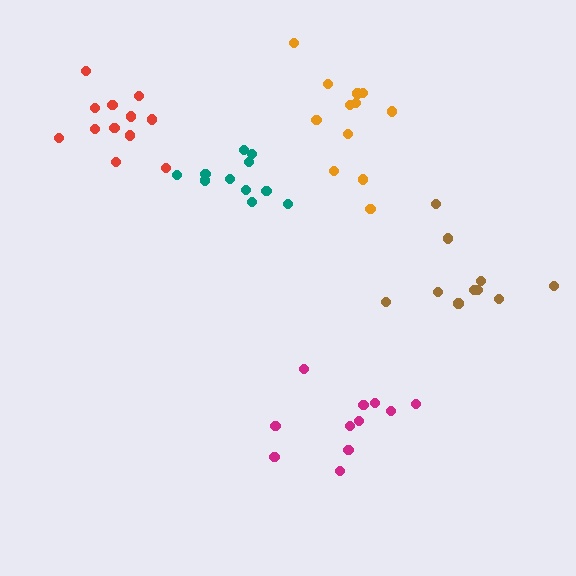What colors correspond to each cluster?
The clusters are colored: red, teal, brown, orange, magenta.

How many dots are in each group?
Group 1: 12 dots, Group 2: 11 dots, Group 3: 10 dots, Group 4: 12 dots, Group 5: 11 dots (56 total).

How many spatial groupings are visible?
There are 5 spatial groupings.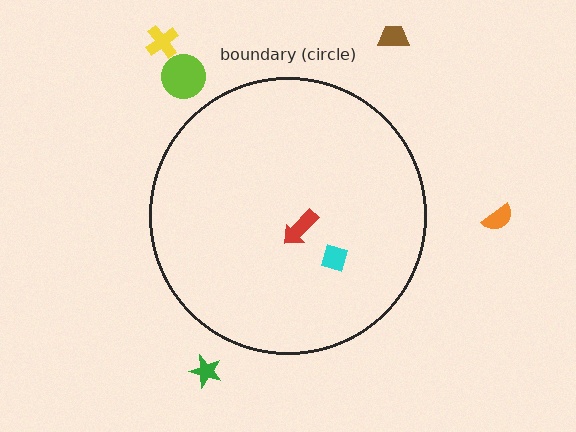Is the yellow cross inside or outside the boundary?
Outside.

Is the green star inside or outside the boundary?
Outside.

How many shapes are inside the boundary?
2 inside, 5 outside.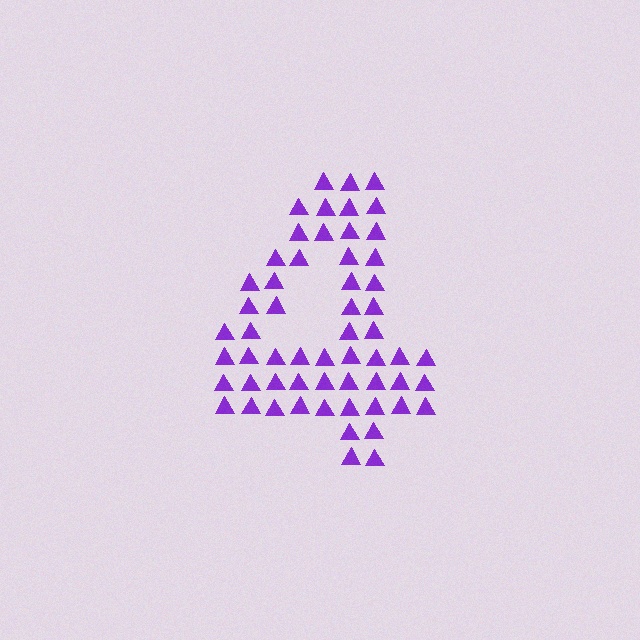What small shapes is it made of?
It is made of small triangles.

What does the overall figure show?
The overall figure shows the digit 4.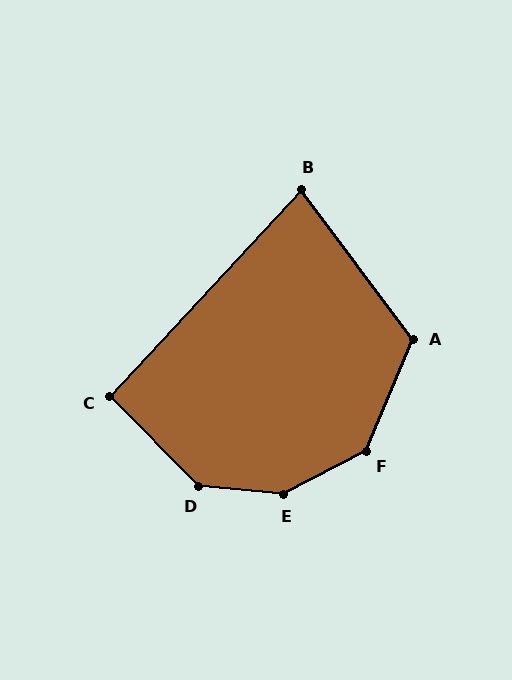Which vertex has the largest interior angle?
E, at approximately 147 degrees.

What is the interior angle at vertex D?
Approximately 140 degrees (obtuse).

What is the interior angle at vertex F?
Approximately 140 degrees (obtuse).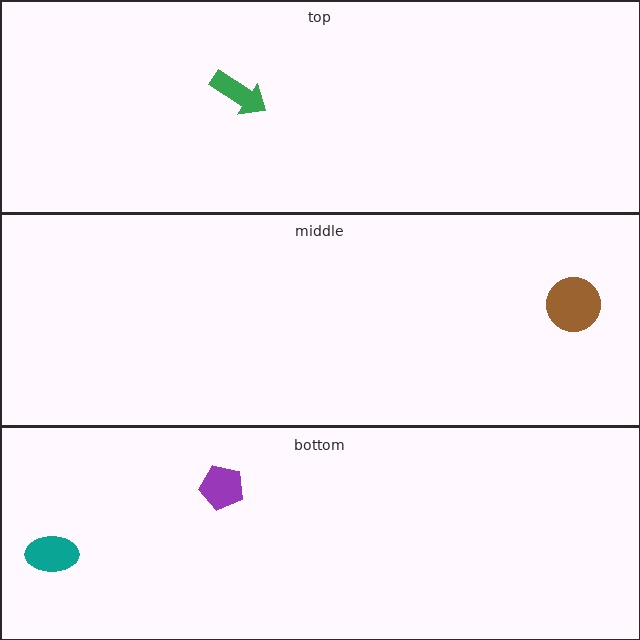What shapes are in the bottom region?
The purple pentagon, the teal ellipse.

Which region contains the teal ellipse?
The bottom region.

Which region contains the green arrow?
The top region.